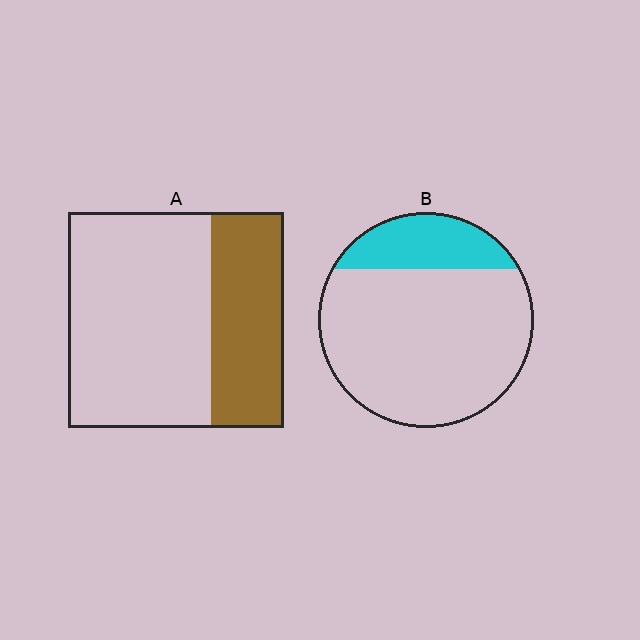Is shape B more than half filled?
No.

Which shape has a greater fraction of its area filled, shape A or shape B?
Shape A.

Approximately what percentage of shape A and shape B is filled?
A is approximately 35% and B is approximately 20%.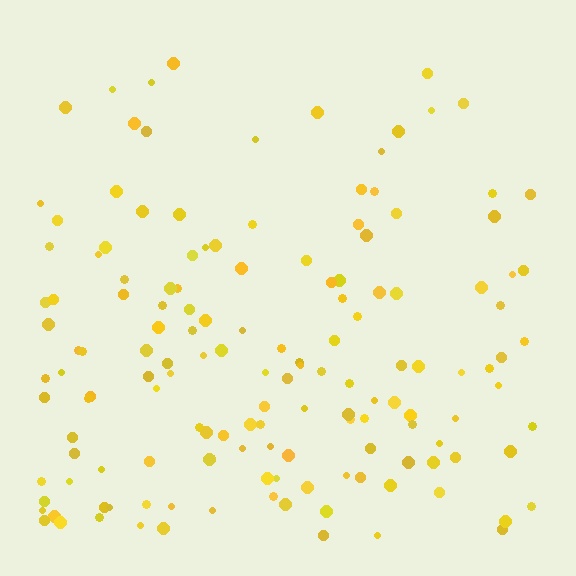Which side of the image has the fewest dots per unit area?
The top.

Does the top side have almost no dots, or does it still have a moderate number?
Still a moderate number, just noticeably fewer than the bottom.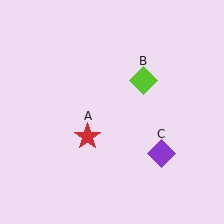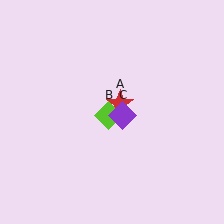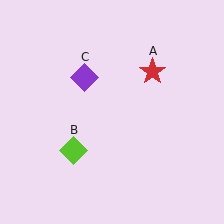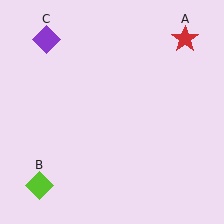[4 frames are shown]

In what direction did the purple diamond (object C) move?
The purple diamond (object C) moved up and to the left.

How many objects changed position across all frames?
3 objects changed position: red star (object A), lime diamond (object B), purple diamond (object C).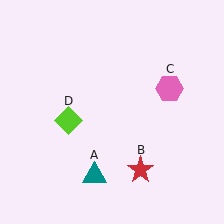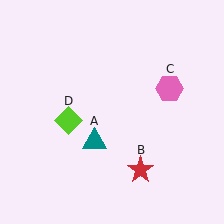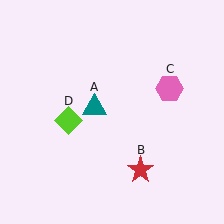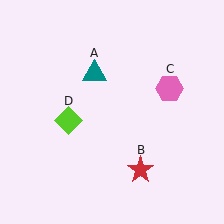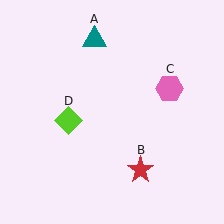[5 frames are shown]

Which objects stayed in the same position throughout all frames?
Red star (object B) and pink hexagon (object C) and lime diamond (object D) remained stationary.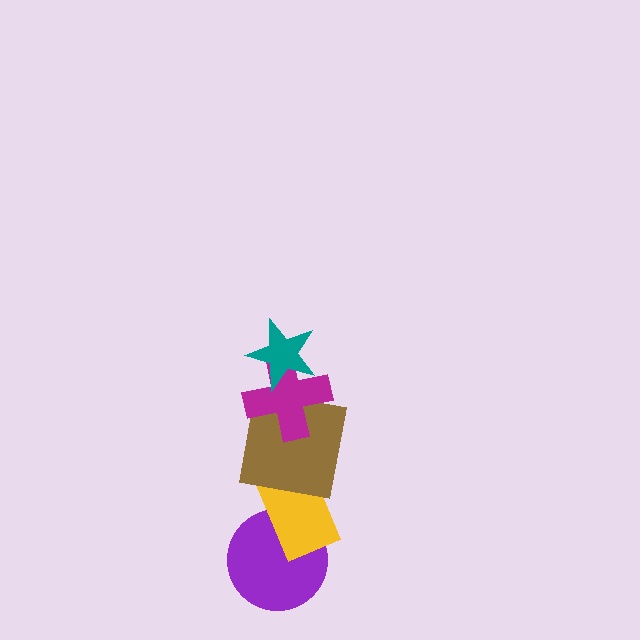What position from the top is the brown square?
The brown square is 3rd from the top.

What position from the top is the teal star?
The teal star is 1st from the top.